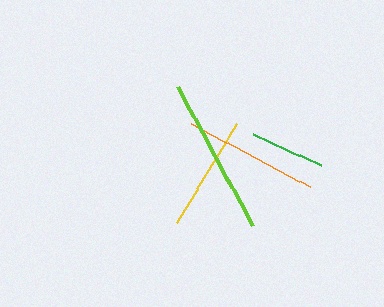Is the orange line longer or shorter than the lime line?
The lime line is longer than the orange line.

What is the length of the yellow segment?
The yellow segment is approximately 116 pixels long.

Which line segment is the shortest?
The green line is the shortest at approximately 75 pixels.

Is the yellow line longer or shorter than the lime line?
The lime line is longer than the yellow line.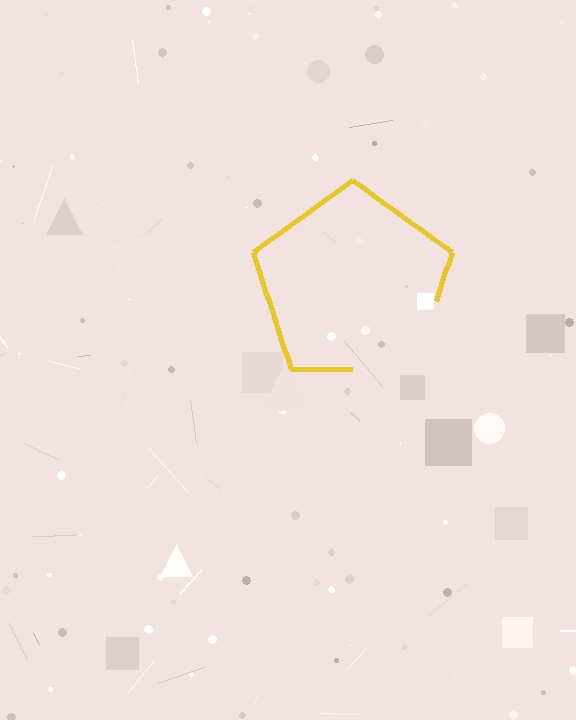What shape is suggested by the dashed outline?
The dashed outline suggests a pentagon.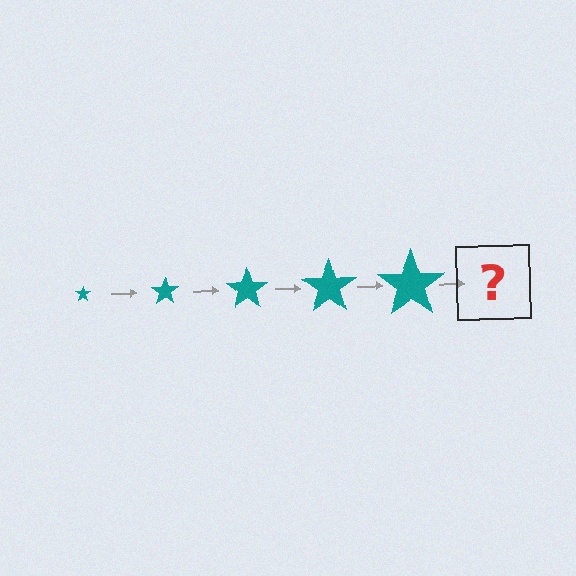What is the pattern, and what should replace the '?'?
The pattern is that the star gets progressively larger each step. The '?' should be a teal star, larger than the previous one.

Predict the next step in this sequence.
The next step is a teal star, larger than the previous one.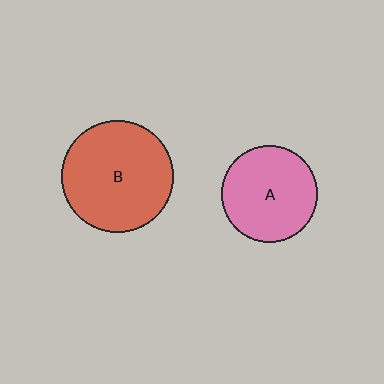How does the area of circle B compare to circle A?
Approximately 1.3 times.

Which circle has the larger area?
Circle B (red).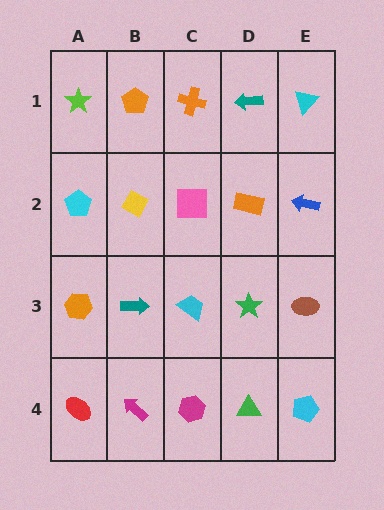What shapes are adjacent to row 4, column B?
A teal arrow (row 3, column B), a red ellipse (row 4, column A), a magenta hexagon (row 4, column C).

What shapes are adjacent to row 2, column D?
A teal arrow (row 1, column D), a green star (row 3, column D), a pink square (row 2, column C), a blue arrow (row 2, column E).